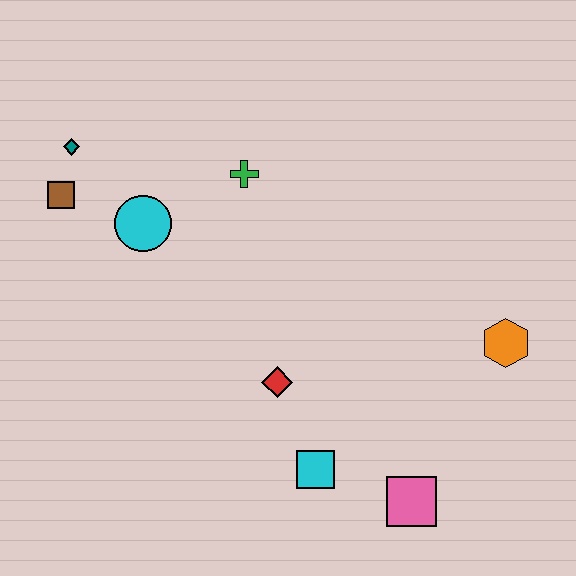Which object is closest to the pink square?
The cyan square is closest to the pink square.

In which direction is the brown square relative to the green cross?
The brown square is to the left of the green cross.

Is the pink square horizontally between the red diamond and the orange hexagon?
Yes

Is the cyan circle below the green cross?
Yes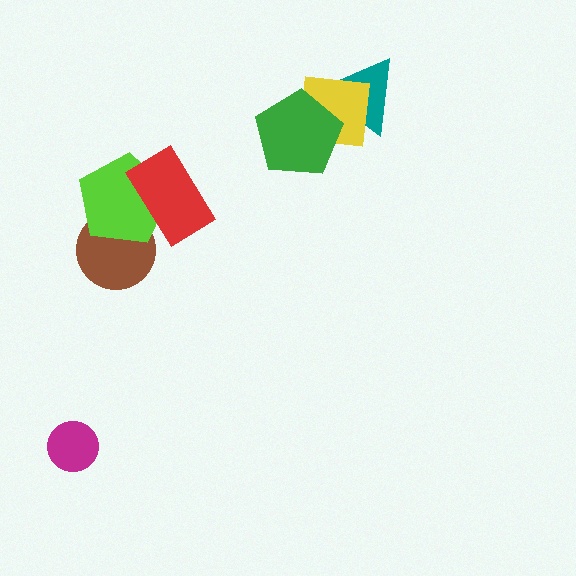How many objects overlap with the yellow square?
2 objects overlap with the yellow square.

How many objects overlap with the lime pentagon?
2 objects overlap with the lime pentagon.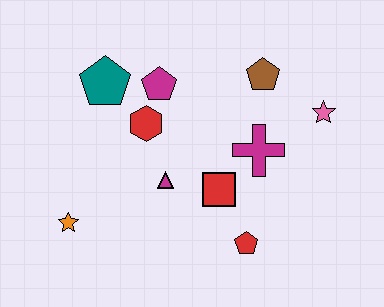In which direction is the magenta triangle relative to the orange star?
The magenta triangle is to the right of the orange star.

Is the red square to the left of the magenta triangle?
No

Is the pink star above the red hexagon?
Yes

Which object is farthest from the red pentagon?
The teal pentagon is farthest from the red pentagon.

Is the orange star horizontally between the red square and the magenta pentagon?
No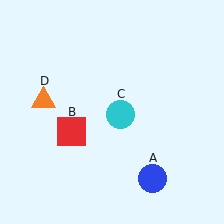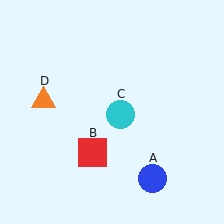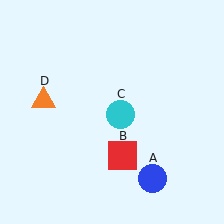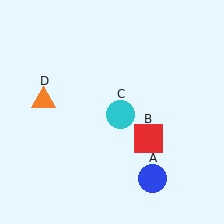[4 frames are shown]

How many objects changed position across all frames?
1 object changed position: red square (object B).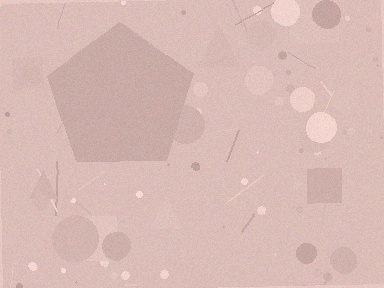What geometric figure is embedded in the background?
A pentagon is embedded in the background.